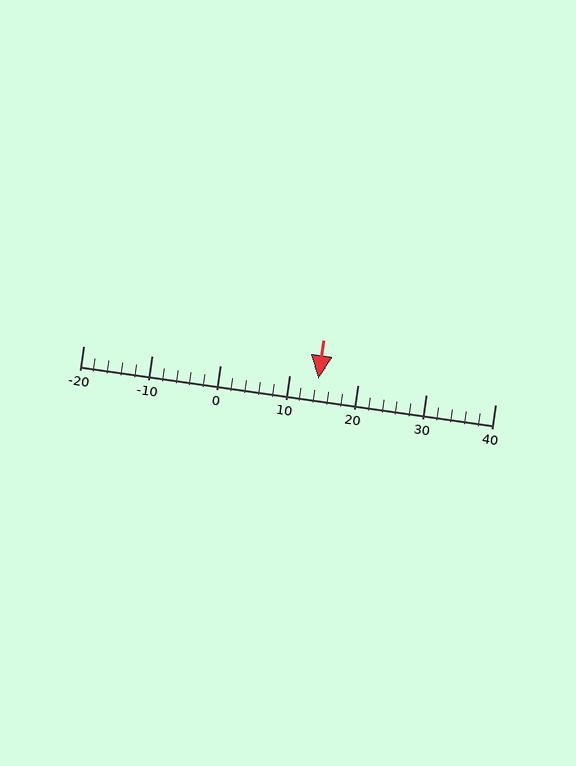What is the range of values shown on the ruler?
The ruler shows values from -20 to 40.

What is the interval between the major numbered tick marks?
The major tick marks are spaced 10 units apart.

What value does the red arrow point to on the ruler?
The red arrow points to approximately 14.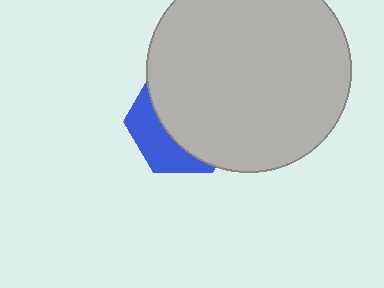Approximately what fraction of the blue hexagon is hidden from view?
Roughly 67% of the blue hexagon is hidden behind the light gray circle.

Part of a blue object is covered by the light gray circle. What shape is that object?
It is a hexagon.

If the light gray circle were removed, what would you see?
You would see the complete blue hexagon.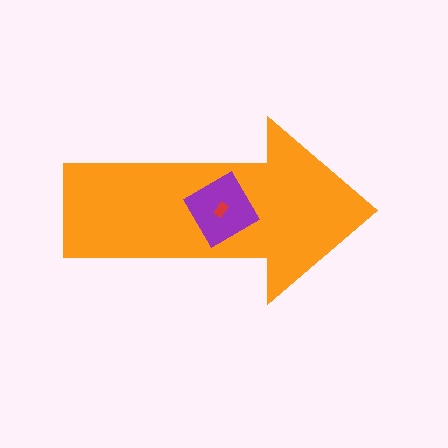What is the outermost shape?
The orange arrow.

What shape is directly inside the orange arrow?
The purple diamond.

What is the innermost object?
The red rectangle.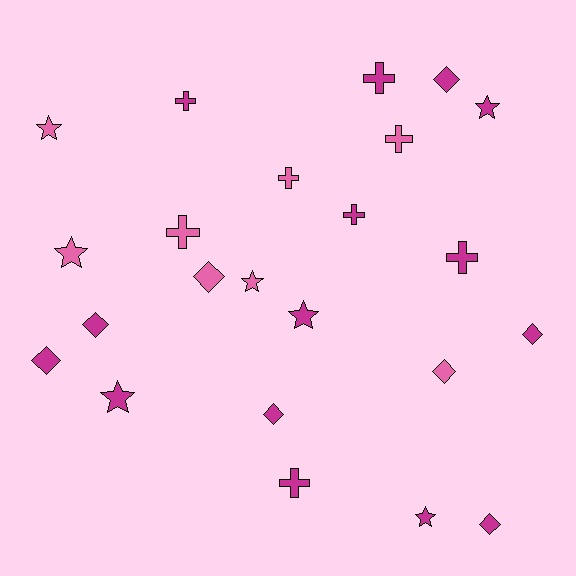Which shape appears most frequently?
Diamond, with 8 objects.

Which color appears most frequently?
Magenta, with 15 objects.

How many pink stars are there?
There are 3 pink stars.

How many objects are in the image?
There are 23 objects.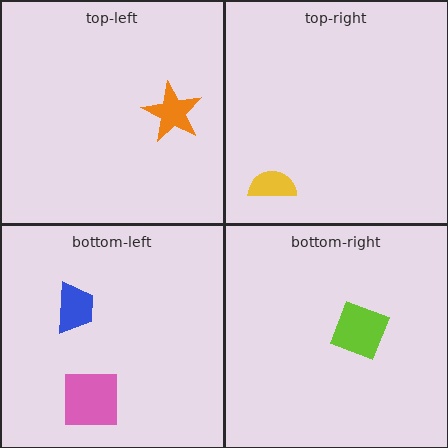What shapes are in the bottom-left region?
The pink square, the blue trapezoid.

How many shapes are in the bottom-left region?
2.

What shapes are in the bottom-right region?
The lime diamond.